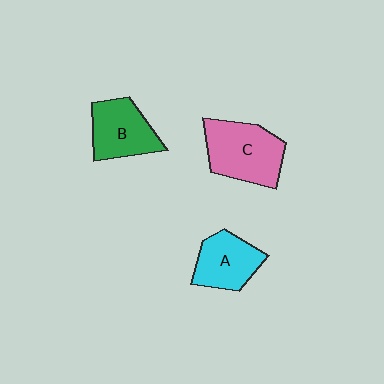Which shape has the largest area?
Shape C (pink).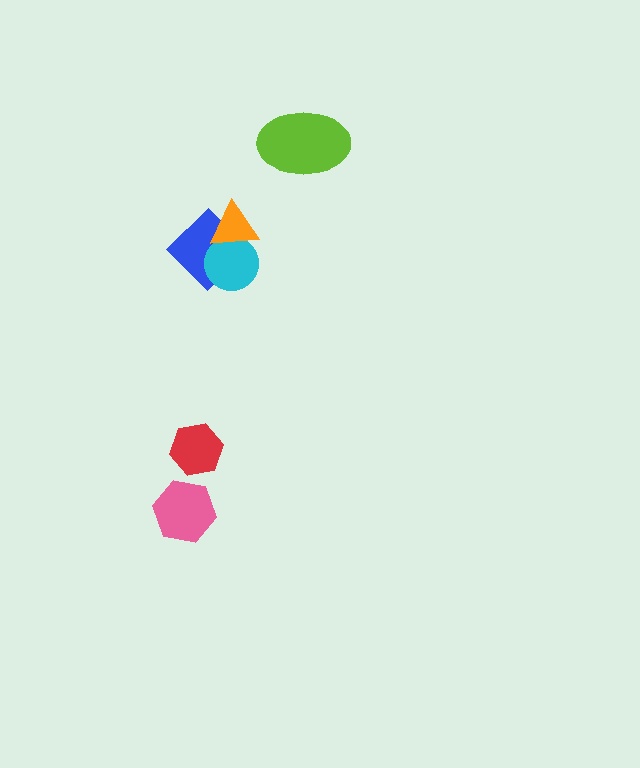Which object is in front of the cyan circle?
The orange triangle is in front of the cyan circle.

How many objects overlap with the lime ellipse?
0 objects overlap with the lime ellipse.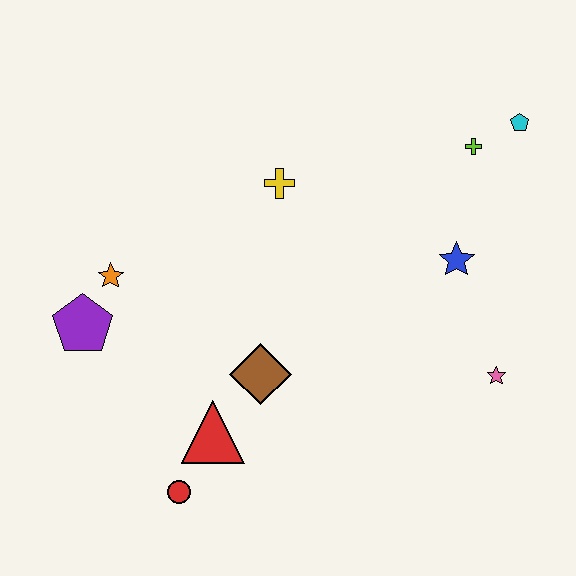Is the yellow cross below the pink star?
No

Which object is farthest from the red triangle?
The cyan pentagon is farthest from the red triangle.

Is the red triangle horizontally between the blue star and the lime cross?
No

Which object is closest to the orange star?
The purple pentagon is closest to the orange star.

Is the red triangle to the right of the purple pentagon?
Yes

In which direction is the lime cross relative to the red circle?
The lime cross is above the red circle.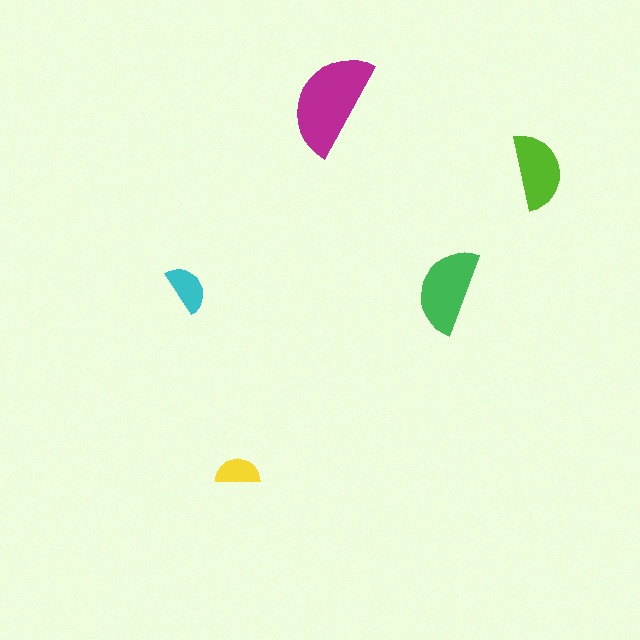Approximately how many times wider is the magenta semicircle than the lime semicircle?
About 1.5 times wider.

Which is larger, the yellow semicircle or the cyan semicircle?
The cyan one.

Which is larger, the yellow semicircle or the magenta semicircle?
The magenta one.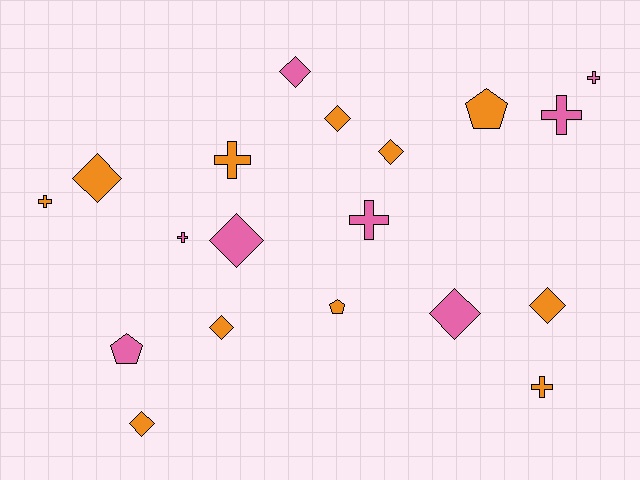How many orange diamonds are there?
There are 6 orange diamonds.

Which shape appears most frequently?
Diamond, with 9 objects.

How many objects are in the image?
There are 19 objects.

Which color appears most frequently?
Orange, with 11 objects.